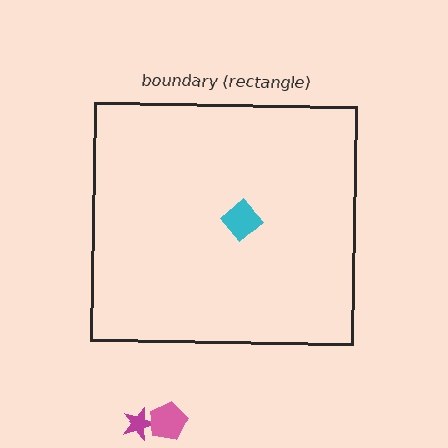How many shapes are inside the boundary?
1 inside, 2 outside.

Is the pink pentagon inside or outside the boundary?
Outside.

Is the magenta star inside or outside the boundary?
Outside.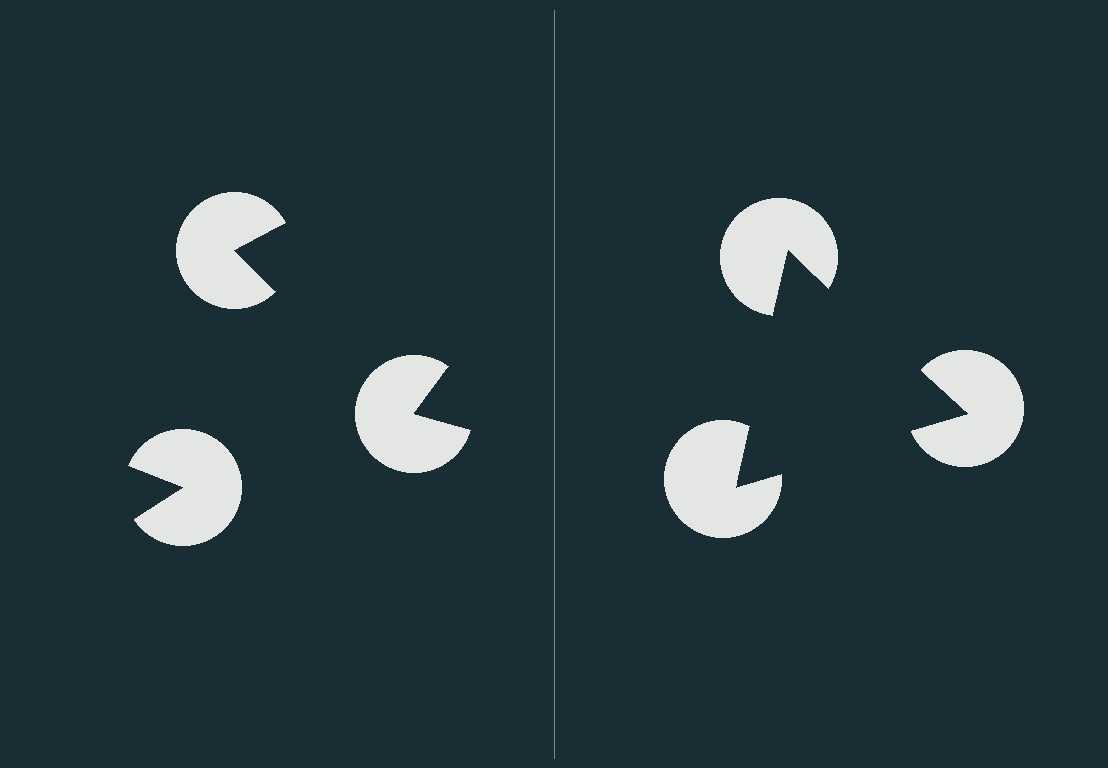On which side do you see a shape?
An illusory triangle appears on the right side. On the left side the wedge cuts are rotated, so no coherent shape forms.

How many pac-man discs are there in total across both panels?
6 — 3 on each side.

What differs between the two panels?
The pac-man discs are positioned identically on both sides; only the wedge orientations differ. On the right they align to a triangle; on the left they are misaligned.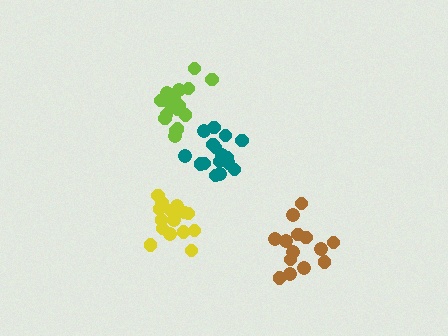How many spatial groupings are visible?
There are 4 spatial groupings.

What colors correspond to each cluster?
The clusters are colored: teal, brown, yellow, lime.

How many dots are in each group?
Group 1: 16 dots, Group 2: 14 dots, Group 3: 17 dots, Group 4: 16 dots (63 total).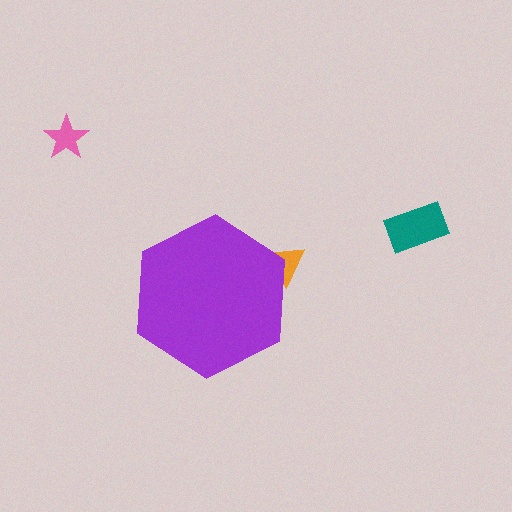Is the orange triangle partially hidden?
Yes, the orange triangle is partially hidden behind the purple hexagon.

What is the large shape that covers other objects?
A purple hexagon.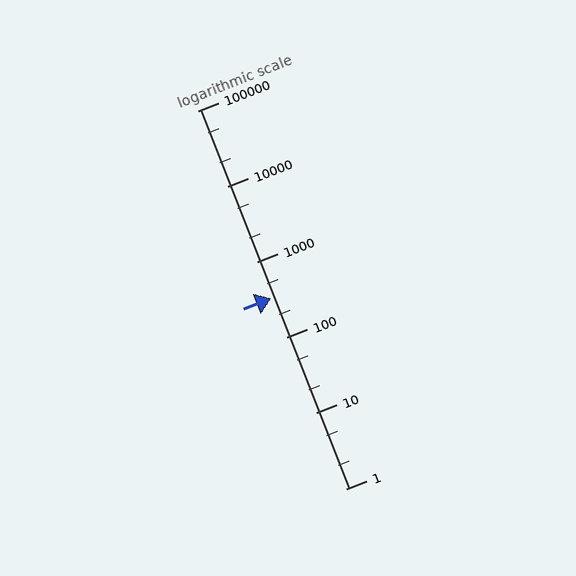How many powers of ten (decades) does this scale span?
The scale spans 5 decades, from 1 to 100000.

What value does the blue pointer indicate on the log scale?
The pointer indicates approximately 330.